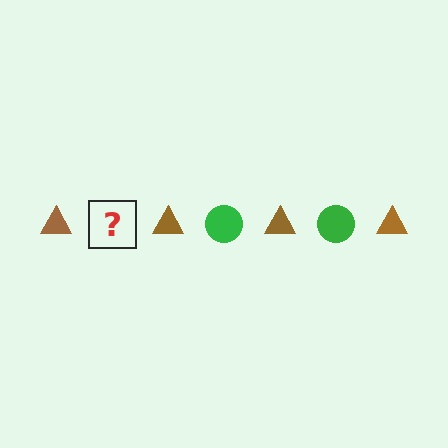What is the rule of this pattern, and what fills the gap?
The rule is that the pattern alternates between brown triangle and green circle. The gap should be filled with a green circle.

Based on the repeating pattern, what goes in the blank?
The blank should be a green circle.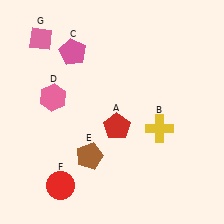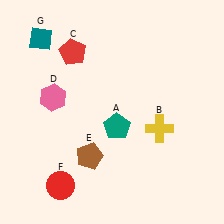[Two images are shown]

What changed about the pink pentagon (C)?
In Image 1, C is pink. In Image 2, it changed to red.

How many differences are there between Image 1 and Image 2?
There are 3 differences between the two images.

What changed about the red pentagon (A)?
In Image 1, A is red. In Image 2, it changed to teal.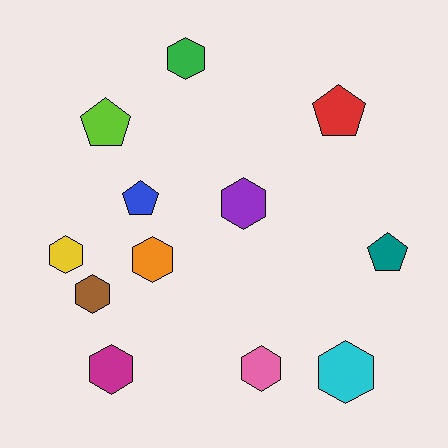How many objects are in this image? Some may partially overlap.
There are 12 objects.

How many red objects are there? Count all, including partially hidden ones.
There is 1 red object.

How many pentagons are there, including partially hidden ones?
There are 4 pentagons.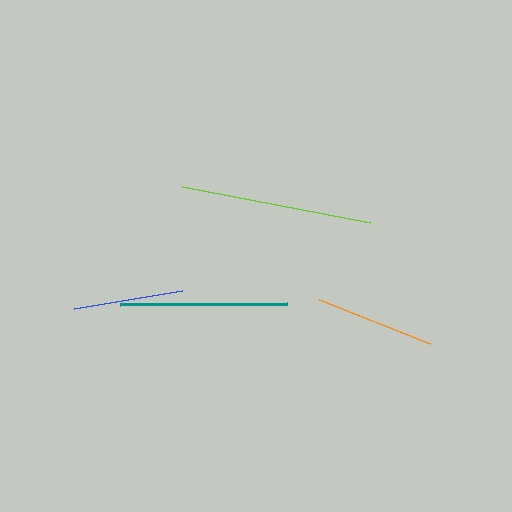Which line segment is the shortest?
The blue line is the shortest at approximately 109 pixels.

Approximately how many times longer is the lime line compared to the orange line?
The lime line is approximately 1.6 times the length of the orange line.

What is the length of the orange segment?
The orange segment is approximately 119 pixels long.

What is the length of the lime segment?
The lime segment is approximately 192 pixels long.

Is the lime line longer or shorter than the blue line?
The lime line is longer than the blue line.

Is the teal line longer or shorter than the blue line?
The teal line is longer than the blue line.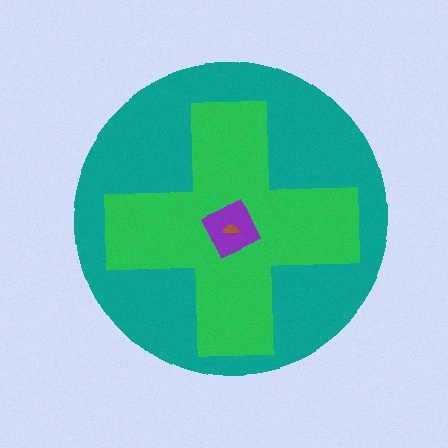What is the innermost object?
The brown semicircle.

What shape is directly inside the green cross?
The purple diamond.